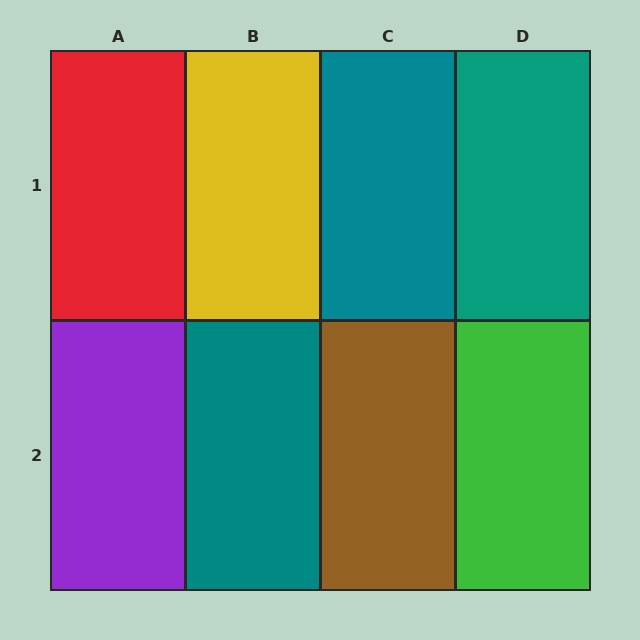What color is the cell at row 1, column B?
Yellow.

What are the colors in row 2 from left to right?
Purple, teal, brown, green.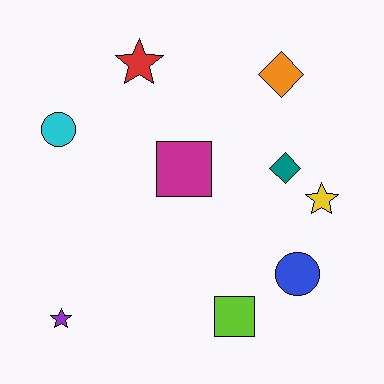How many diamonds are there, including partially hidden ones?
There are 2 diamonds.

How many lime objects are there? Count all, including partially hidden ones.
There is 1 lime object.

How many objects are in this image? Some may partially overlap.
There are 9 objects.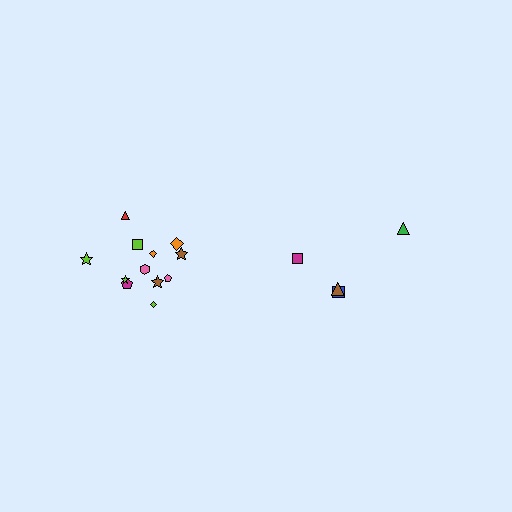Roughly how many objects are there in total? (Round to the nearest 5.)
Roughly 15 objects in total.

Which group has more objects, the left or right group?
The left group.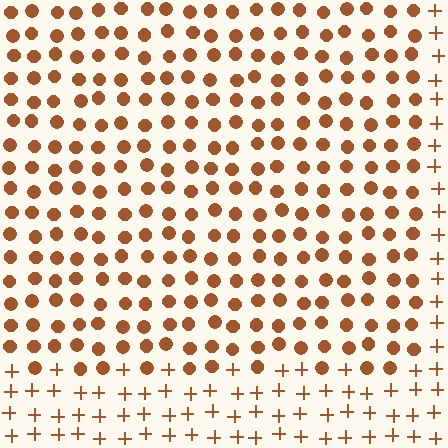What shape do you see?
I see a rectangle.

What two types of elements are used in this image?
The image uses circles inside the rectangle region and plus signs outside it.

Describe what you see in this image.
The image is filled with small brown elements arranged in a uniform grid. A rectangle-shaped region contains circles, while the surrounding area contains plus signs. The boundary is defined purely by the change in element shape.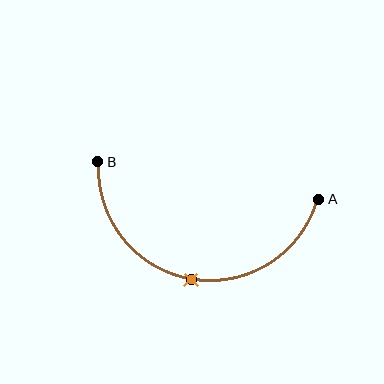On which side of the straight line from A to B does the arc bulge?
The arc bulges below the straight line connecting A and B.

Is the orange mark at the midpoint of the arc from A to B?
Yes. The orange mark lies on the arc at equal arc-length from both A and B — it is the arc midpoint.